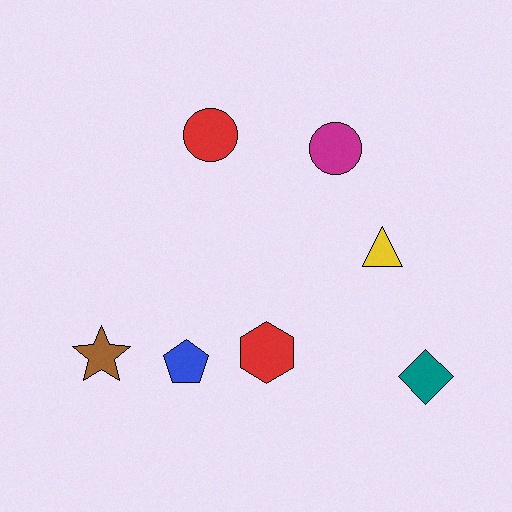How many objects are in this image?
There are 7 objects.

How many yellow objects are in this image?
There is 1 yellow object.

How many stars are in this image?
There is 1 star.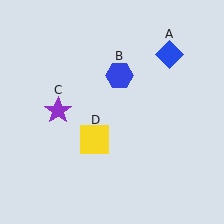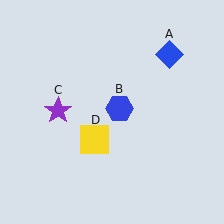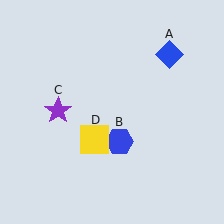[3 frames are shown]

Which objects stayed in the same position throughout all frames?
Blue diamond (object A) and purple star (object C) and yellow square (object D) remained stationary.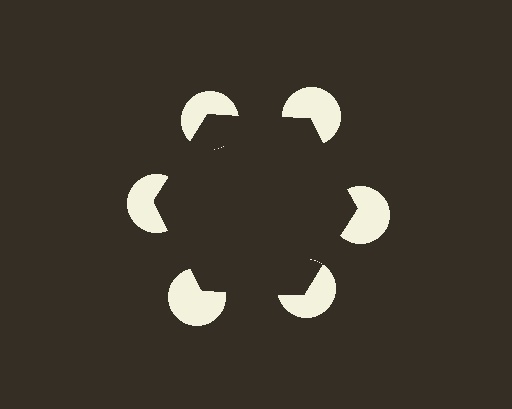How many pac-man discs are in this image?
There are 6 — one at each vertex of the illusory hexagon.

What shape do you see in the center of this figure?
An illusory hexagon — its edges are inferred from the aligned wedge cuts in the pac-man discs, not physically drawn.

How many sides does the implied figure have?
6 sides.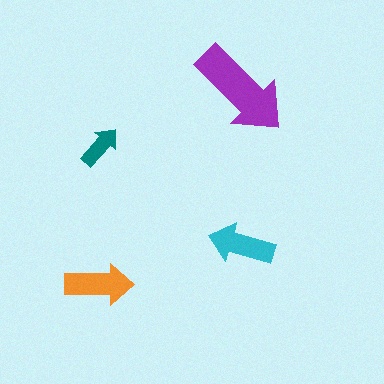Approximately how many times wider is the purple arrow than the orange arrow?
About 1.5 times wider.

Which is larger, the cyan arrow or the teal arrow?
The cyan one.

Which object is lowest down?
The orange arrow is bottommost.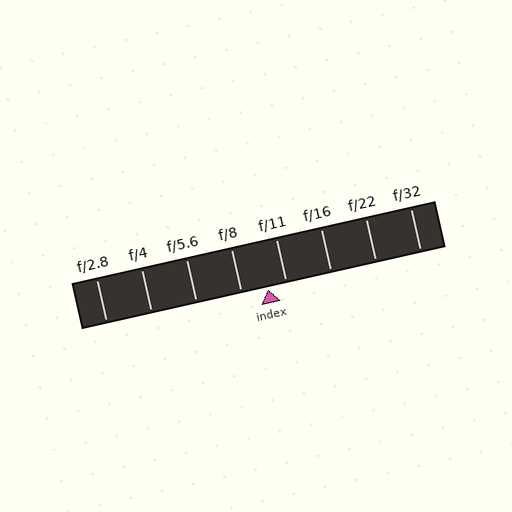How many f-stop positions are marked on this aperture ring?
There are 8 f-stop positions marked.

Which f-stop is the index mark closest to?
The index mark is closest to f/11.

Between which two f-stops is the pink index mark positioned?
The index mark is between f/8 and f/11.